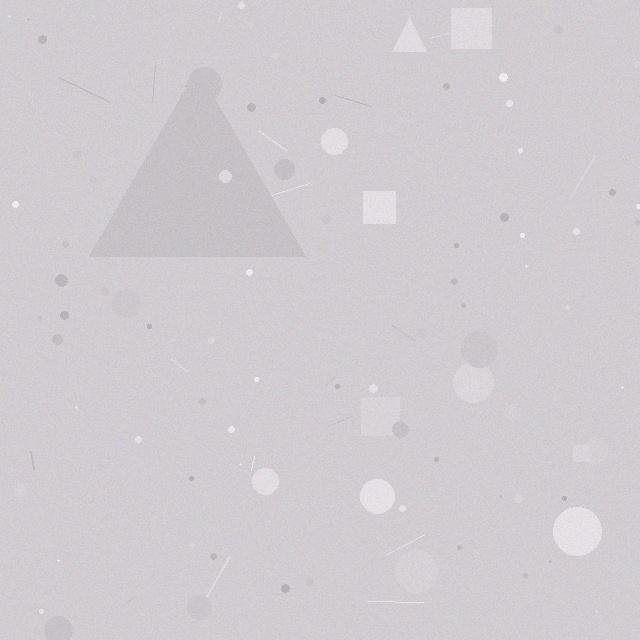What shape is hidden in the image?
A triangle is hidden in the image.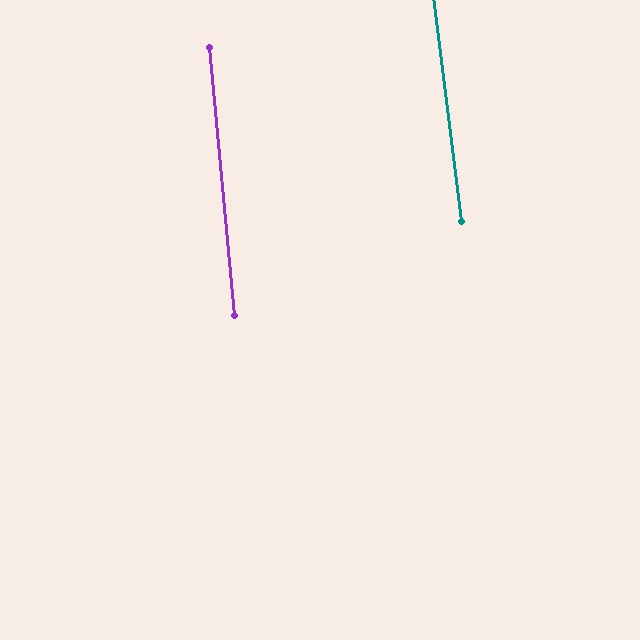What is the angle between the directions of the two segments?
Approximately 2 degrees.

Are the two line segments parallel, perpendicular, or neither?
Parallel — their directions differ by only 1.8°.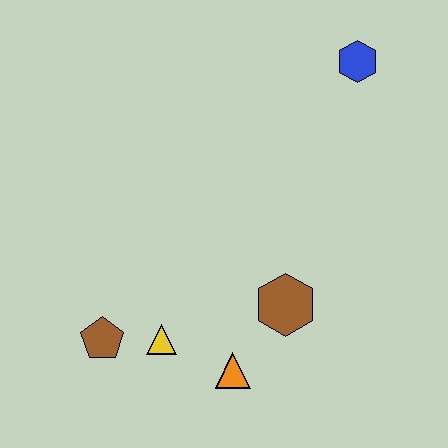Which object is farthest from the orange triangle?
The blue hexagon is farthest from the orange triangle.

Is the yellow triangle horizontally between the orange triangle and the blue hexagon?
No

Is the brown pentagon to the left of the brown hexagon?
Yes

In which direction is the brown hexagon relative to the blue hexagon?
The brown hexagon is below the blue hexagon.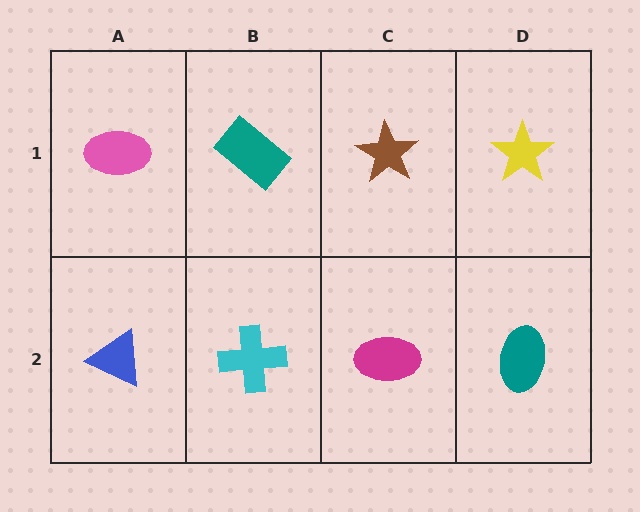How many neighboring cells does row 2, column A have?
2.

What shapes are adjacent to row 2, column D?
A yellow star (row 1, column D), a magenta ellipse (row 2, column C).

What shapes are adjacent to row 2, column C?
A brown star (row 1, column C), a cyan cross (row 2, column B), a teal ellipse (row 2, column D).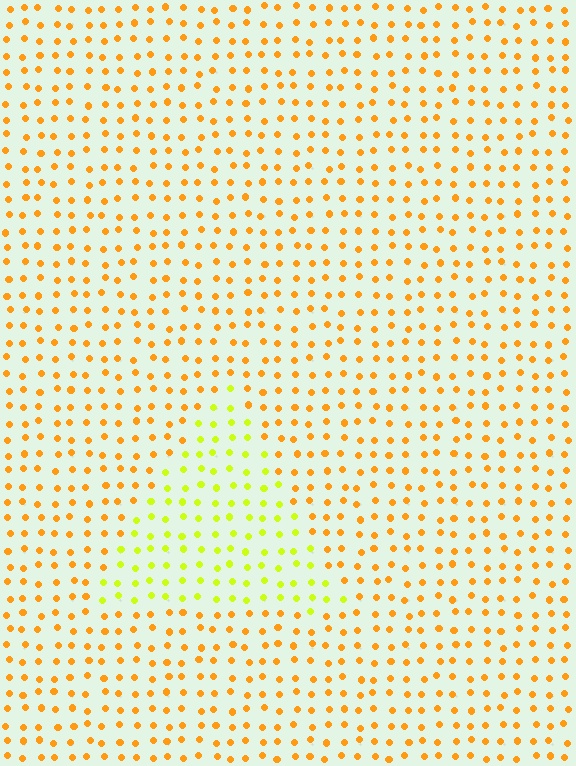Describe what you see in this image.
The image is filled with small orange elements in a uniform arrangement. A triangle-shaped region is visible where the elements are tinted to a slightly different hue, forming a subtle color boundary.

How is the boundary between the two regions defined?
The boundary is defined purely by a slight shift in hue (about 39 degrees). Spacing, size, and orientation are identical on both sides.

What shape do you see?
I see a triangle.